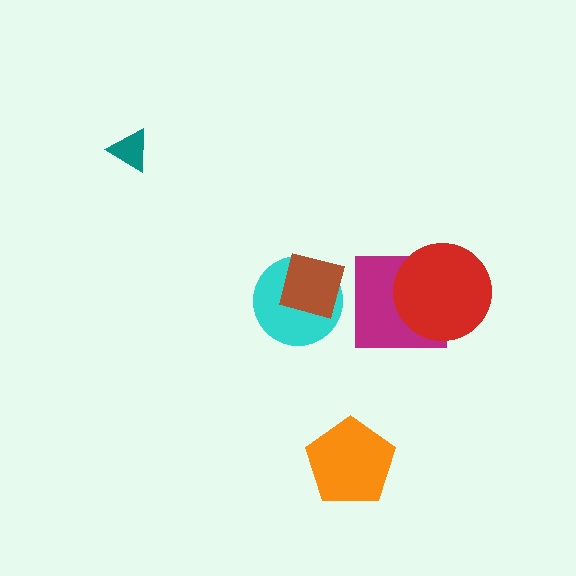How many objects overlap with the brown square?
1 object overlaps with the brown square.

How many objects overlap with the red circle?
1 object overlaps with the red circle.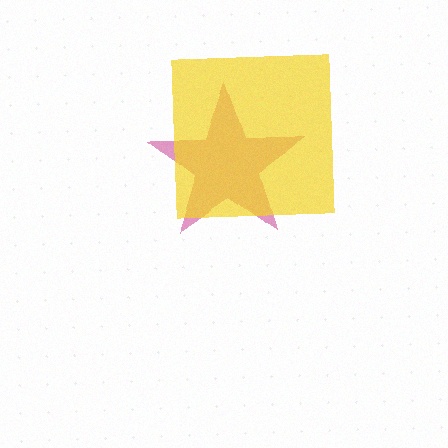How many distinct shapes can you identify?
There are 2 distinct shapes: a magenta star, a yellow square.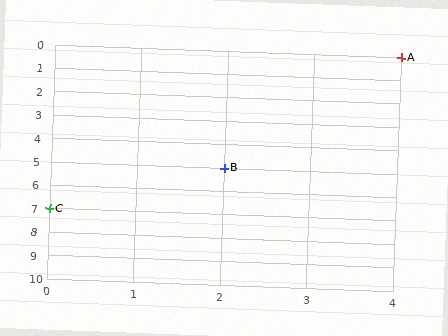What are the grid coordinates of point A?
Point A is at grid coordinates (4, 0).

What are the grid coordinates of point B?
Point B is at grid coordinates (2, 5).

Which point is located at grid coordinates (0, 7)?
Point C is at (0, 7).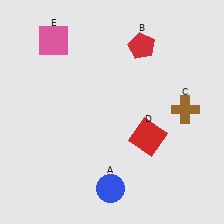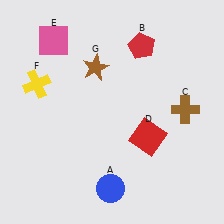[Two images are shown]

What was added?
A yellow cross (F), a brown star (G) were added in Image 2.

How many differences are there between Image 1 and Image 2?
There are 2 differences between the two images.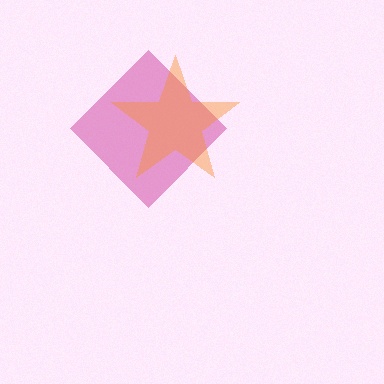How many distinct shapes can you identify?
There are 2 distinct shapes: a magenta diamond, an orange star.